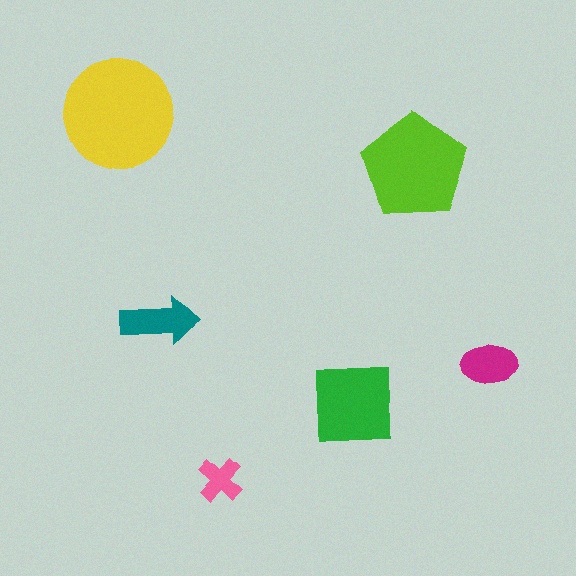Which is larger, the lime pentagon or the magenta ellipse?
The lime pentagon.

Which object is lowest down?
The pink cross is bottommost.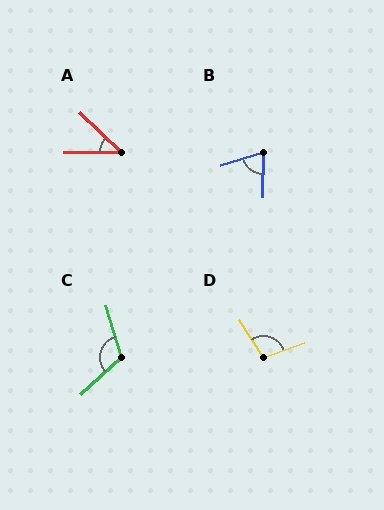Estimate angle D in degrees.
Approximately 103 degrees.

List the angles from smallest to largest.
A (44°), B (72°), D (103°), C (116°).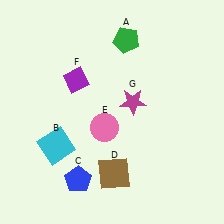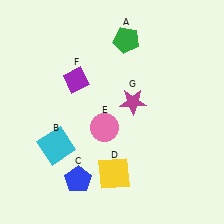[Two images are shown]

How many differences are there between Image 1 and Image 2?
There is 1 difference between the two images.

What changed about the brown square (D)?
In Image 1, D is brown. In Image 2, it changed to yellow.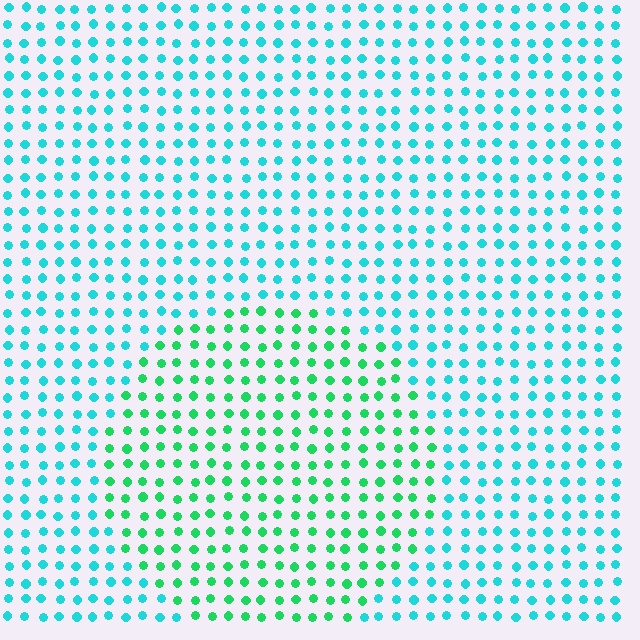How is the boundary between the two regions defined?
The boundary is defined purely by a slight shift in hue (about 39 degrees). Spacing, size, and orientation are identical on both sides.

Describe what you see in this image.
The image is filled with small cyan elements in a uniform arrangement. A circle-shaped region is visible where the elements are tinted to a slightly different hue, forming a subtle color boundary.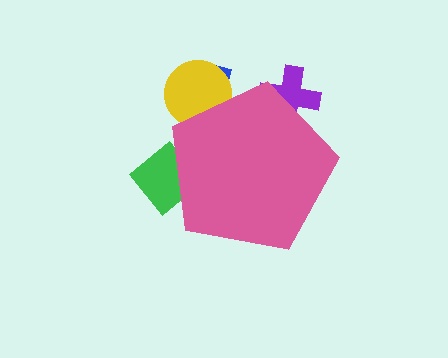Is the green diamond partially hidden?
Yes, the green diamond is partially hidden behind the pink pentagon.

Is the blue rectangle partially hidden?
Yes, the blue rectangle is partially hidden behind the pink pentagon.